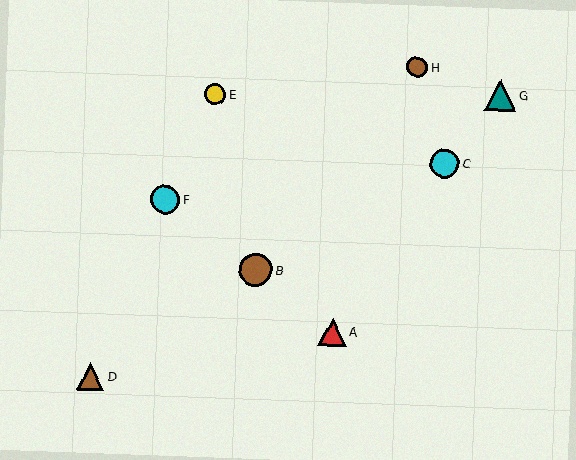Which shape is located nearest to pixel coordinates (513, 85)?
The teal triangle (labeled G) at (500, 95) is nearest to that location.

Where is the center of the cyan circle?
The center of the cyan circle is at (445, 164).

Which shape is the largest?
The brown circle (labeled B) is the largest.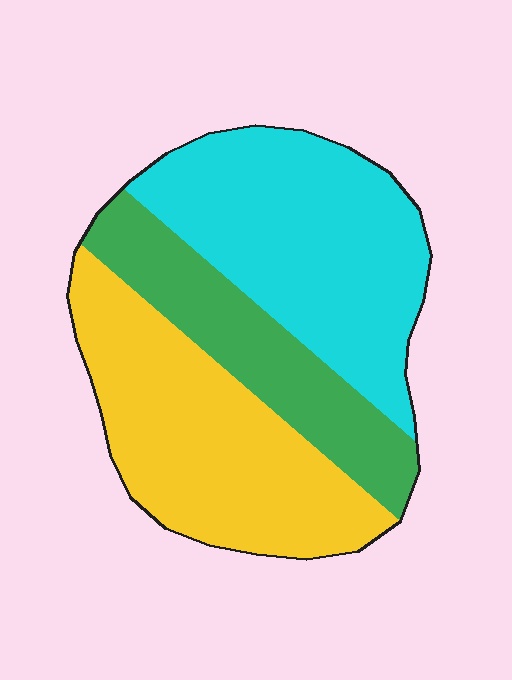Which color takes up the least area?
Green, at roughly 25%.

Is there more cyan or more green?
Cyan.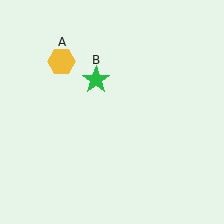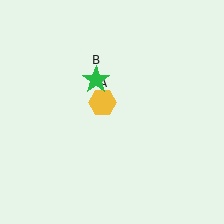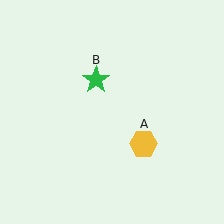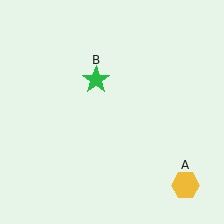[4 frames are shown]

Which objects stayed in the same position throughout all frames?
Green star (object B) remained stationary.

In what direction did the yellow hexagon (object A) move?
The yellow hexagon (object A) moved down and to the right.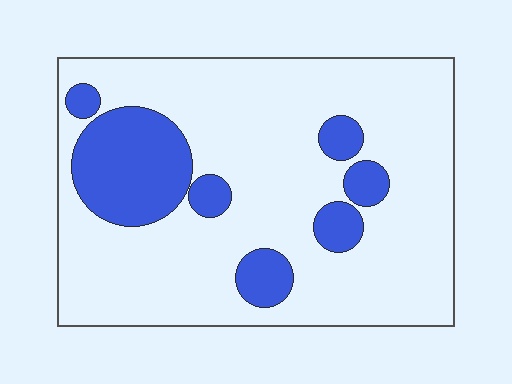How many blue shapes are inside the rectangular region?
7.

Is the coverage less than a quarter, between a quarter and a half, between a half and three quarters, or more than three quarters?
Less than a quarter.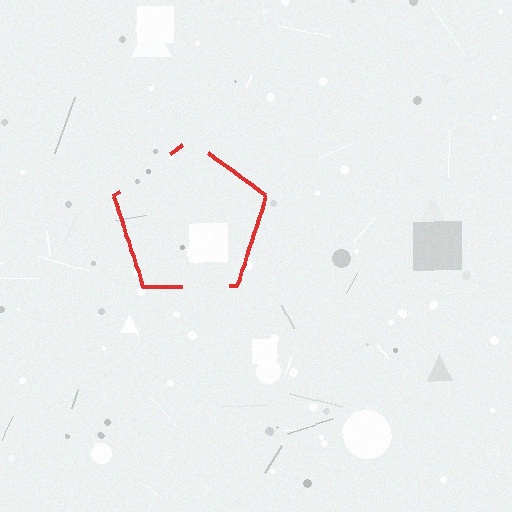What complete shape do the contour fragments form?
The contour fragments form a pentagon.